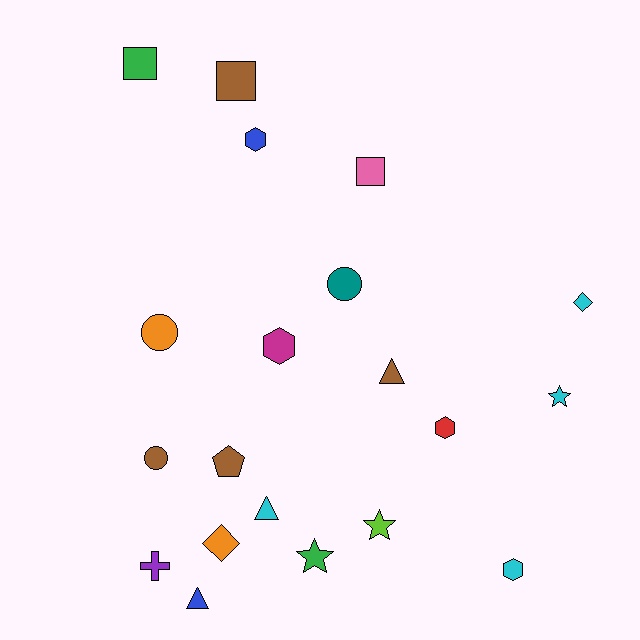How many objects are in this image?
There are 20 objects.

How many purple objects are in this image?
There is 1 purple object.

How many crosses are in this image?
There is 1 cross.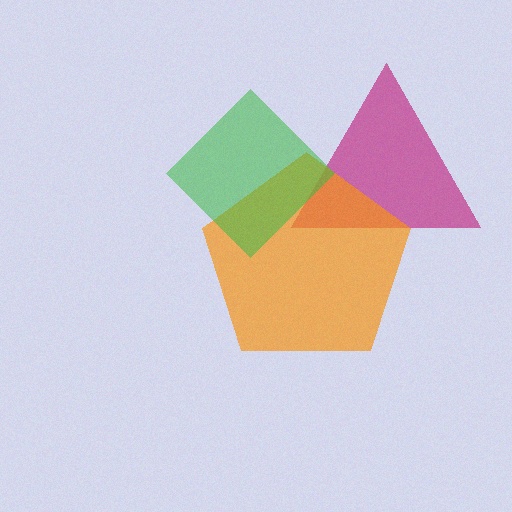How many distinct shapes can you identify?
There are 3 distinct shapes: a magenta triangle, an orange pentagon, a green diamond.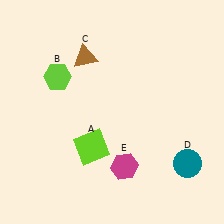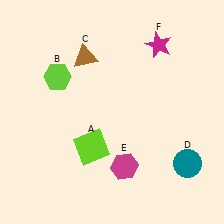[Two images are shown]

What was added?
A magenta star (F) was added in Image 2.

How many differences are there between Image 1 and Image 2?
There is 1 difference between the two images.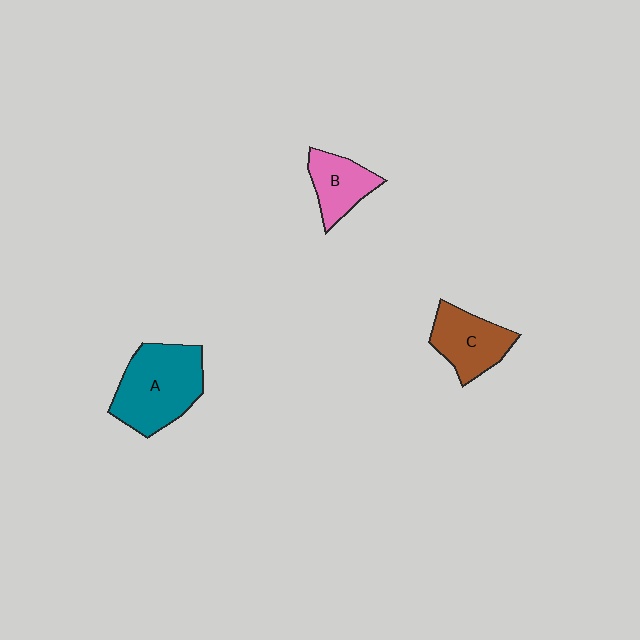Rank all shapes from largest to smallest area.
From largest to smallest: A (teal), C (brown), B (pink).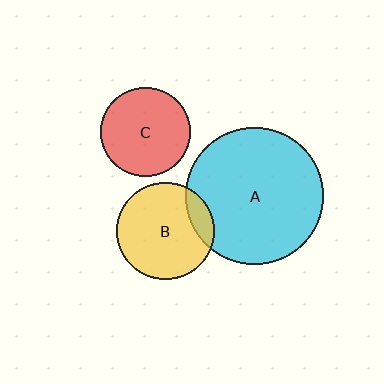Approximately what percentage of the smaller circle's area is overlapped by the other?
Approximately 15%.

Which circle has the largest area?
Circle A (cyan).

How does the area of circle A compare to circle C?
Approximately 2.3 times.